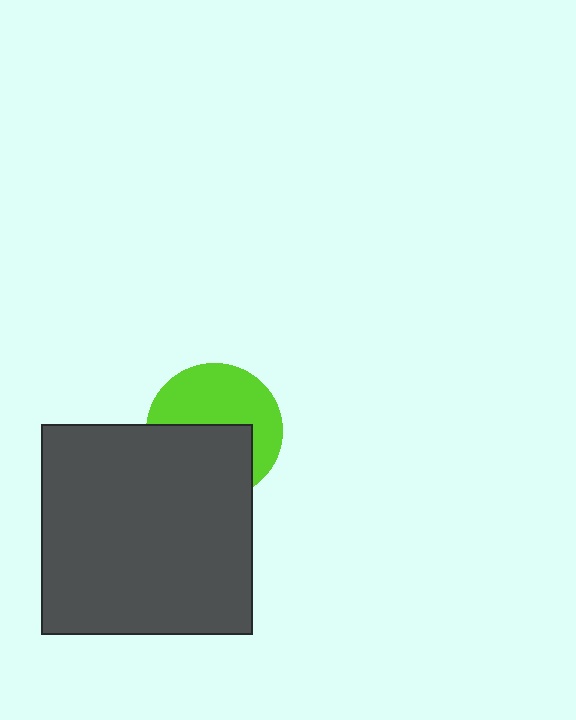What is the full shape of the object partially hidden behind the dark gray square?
The partially hidden object is a lime circle.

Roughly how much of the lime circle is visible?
About half of it is visible (roughly 52%).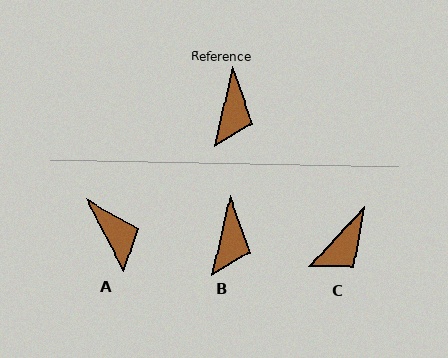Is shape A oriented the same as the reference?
No, it is off by about 41 degrees.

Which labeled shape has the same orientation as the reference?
B.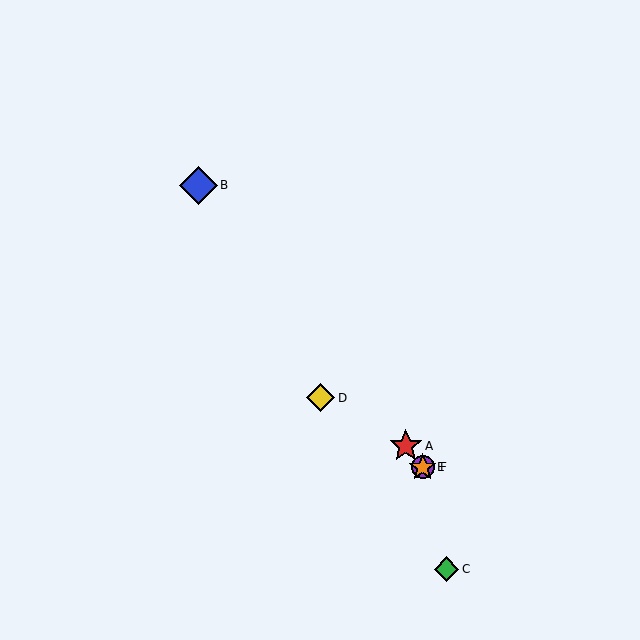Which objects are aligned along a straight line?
Objects A, B, E, F are aligned along a straight line.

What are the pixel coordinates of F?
Object F is at (423, 467).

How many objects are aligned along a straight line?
4 objects (A, B, E, F) are aligned along a straight line.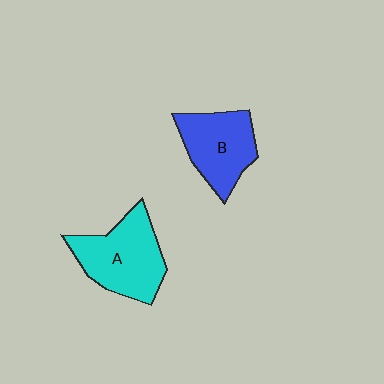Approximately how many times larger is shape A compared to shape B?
Approximately 1.2 times.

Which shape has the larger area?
Shape A (cyan).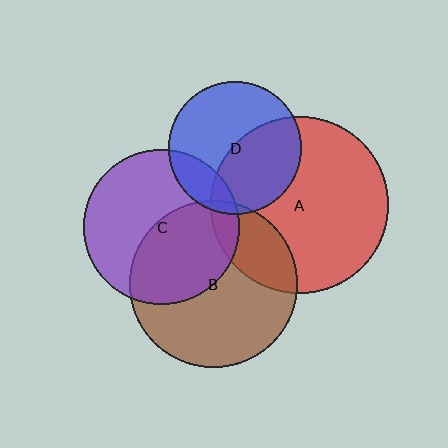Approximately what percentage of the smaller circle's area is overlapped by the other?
Approximately 5%.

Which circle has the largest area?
Circle A (red).